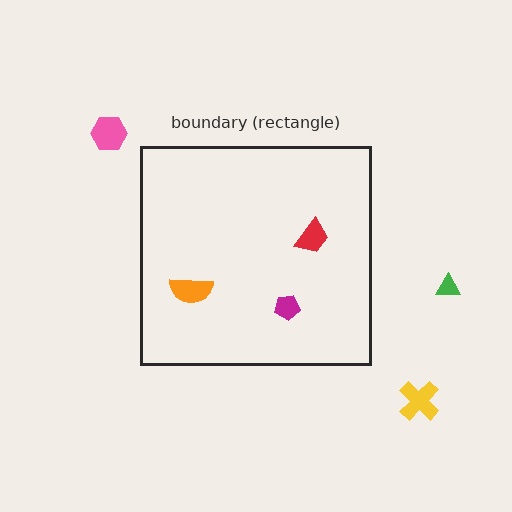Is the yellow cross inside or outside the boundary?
Outside.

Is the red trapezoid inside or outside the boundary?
Inside.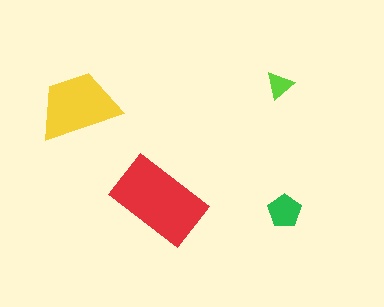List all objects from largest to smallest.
The red rectangle, the yellow trapezoid, the green pentagon, the lime triangle.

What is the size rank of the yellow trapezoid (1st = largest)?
2nd.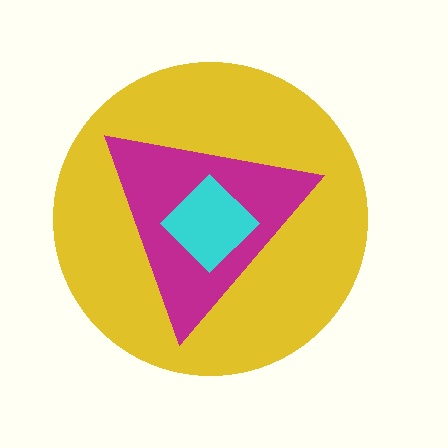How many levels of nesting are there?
3.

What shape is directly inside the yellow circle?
The magenta triangle.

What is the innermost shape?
The cyan diamond.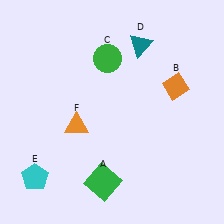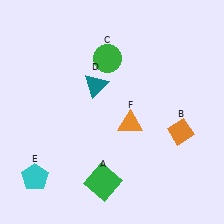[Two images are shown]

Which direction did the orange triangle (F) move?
The orange triangle (F) moved right.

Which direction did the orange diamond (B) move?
The orange diamond (B) moved down.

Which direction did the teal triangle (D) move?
The teal triangle (D) moved left.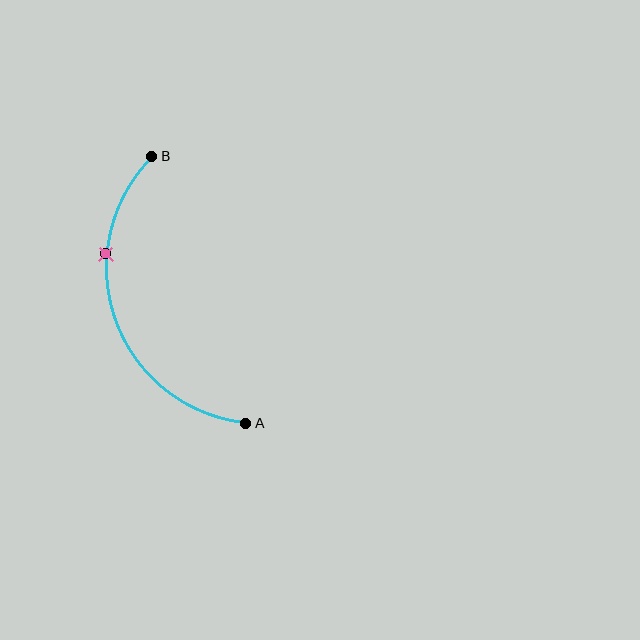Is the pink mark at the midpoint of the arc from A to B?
No. The pink mark lies on the arc but is closer to endpoint B. The arc midpoint would be at the point on the curve equidistant along the arc from both A and B.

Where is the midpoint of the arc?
The arc midpoint is the point on the curve farthest from the straight line joining A and B. It sits to the left of that line.